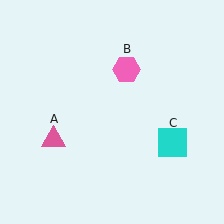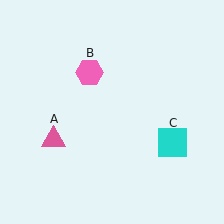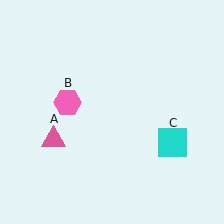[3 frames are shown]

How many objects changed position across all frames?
1 object changed position: pink hexagon (object B).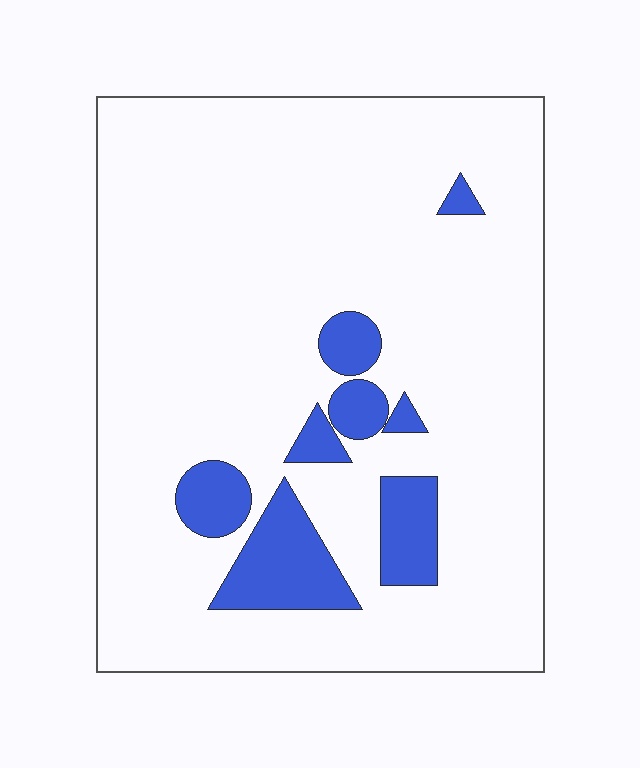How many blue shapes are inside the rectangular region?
8.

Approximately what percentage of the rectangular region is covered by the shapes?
Approximately 10%.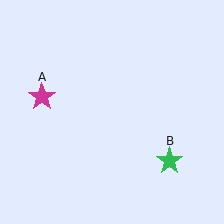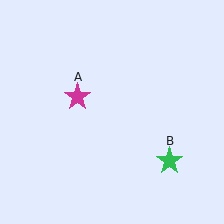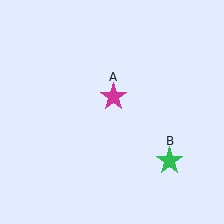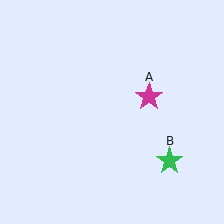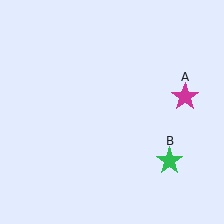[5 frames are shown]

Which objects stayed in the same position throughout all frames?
Green star (object B) remained stationary.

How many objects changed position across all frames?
1 object changed position: magenta star (object A).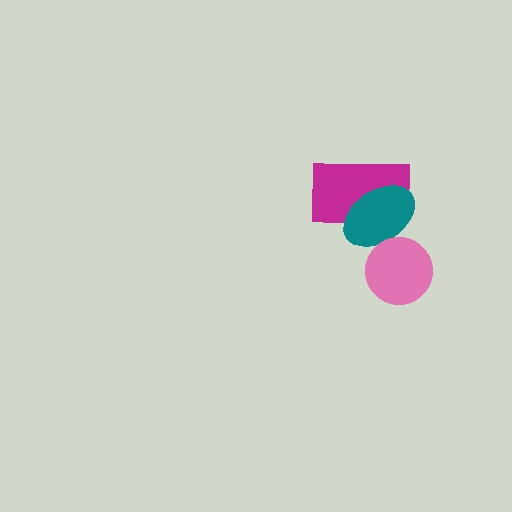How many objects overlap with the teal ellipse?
2 objects overlap with the teal ellipse.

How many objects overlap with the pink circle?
1 object overlaps with the pink circle.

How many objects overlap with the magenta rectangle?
1 object overlaps with the magenta rectangle.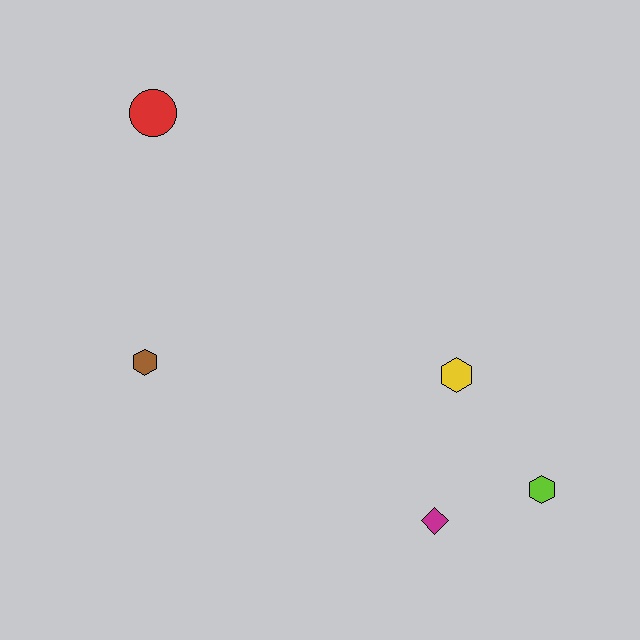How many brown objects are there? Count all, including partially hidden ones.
There is 1 brown object.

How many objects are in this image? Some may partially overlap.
There are 5 objects.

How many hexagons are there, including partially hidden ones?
There are 3 hexagons.